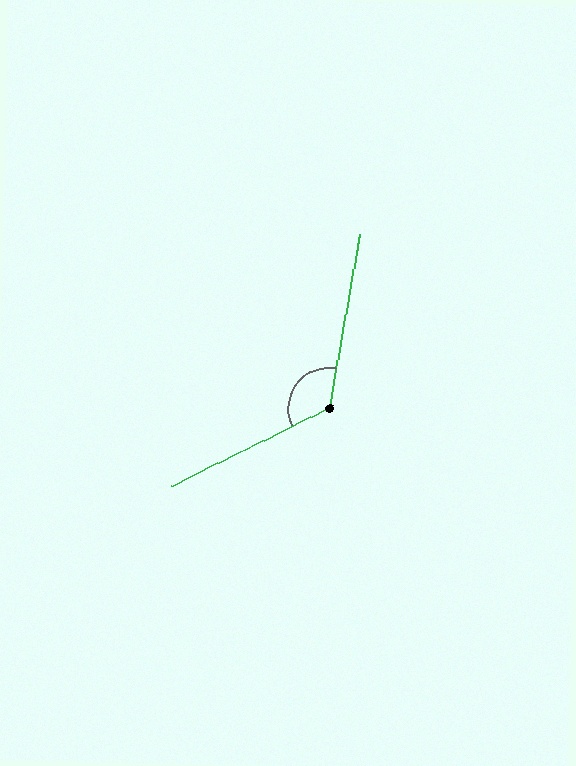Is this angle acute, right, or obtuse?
It is obtuse.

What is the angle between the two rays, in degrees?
Approximately 126 degrees.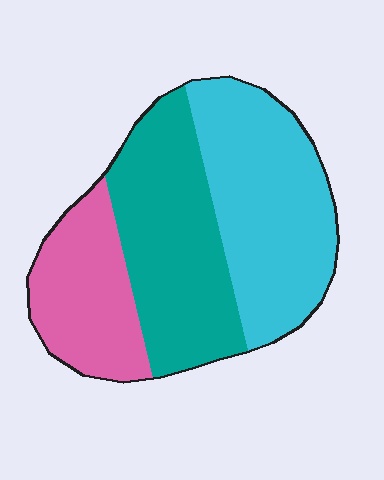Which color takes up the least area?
Pink, at roughly 25%.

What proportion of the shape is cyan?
Cyan takes up about two fifths (2/5) of the shape.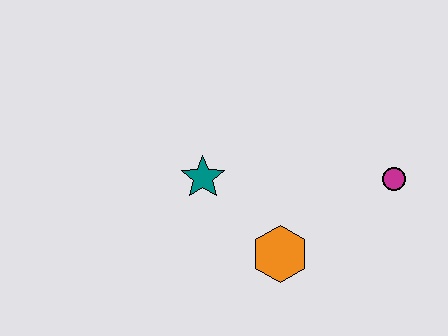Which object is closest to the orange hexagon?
The teal star is closest to the orange hexagon.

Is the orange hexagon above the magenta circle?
No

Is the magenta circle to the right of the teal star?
Yes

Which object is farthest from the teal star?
The magenta circle is farthest from the teal star.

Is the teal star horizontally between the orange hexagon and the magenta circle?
No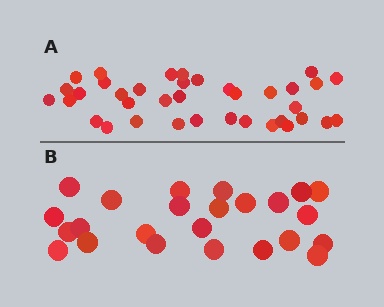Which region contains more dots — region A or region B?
Region A (the top region) has more dots.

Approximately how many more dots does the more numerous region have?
Region A has approximately 15 more dots than region B.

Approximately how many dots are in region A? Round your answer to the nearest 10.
About 40 dots. (The exact count is 38, which rounds to 40.)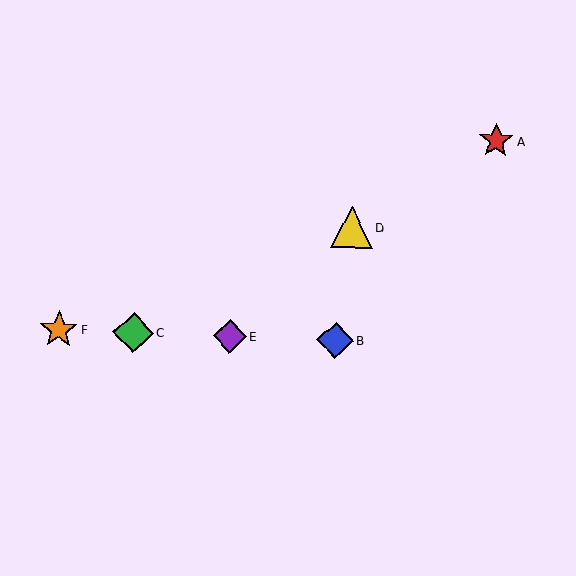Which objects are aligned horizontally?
Objects B, C, E, F are aligned horizontally.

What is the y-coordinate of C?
Object C is at y≈333.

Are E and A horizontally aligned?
No, E is at y≈336 and A is at y≈141.